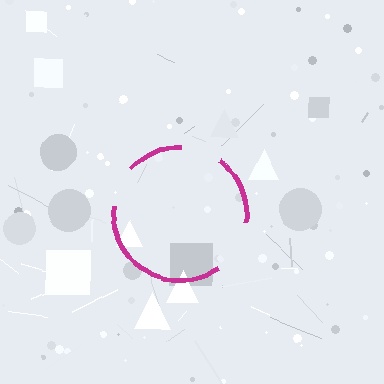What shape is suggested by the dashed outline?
The dashed outline suggests a circle.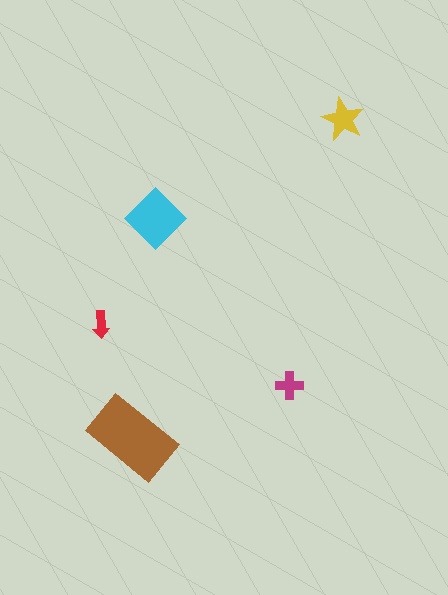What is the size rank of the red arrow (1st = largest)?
5th.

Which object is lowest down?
The brown rectangle is bottommost.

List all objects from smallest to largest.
The red arrow, the magenta cross, the yellow star, the cyan diamond, the brown rectangle.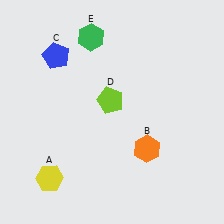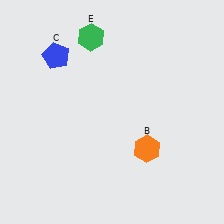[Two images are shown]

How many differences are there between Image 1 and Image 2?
There are 2 differences between the two images.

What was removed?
The lime pentagon (D), the yellow hexagon (A) were removed in Image 2.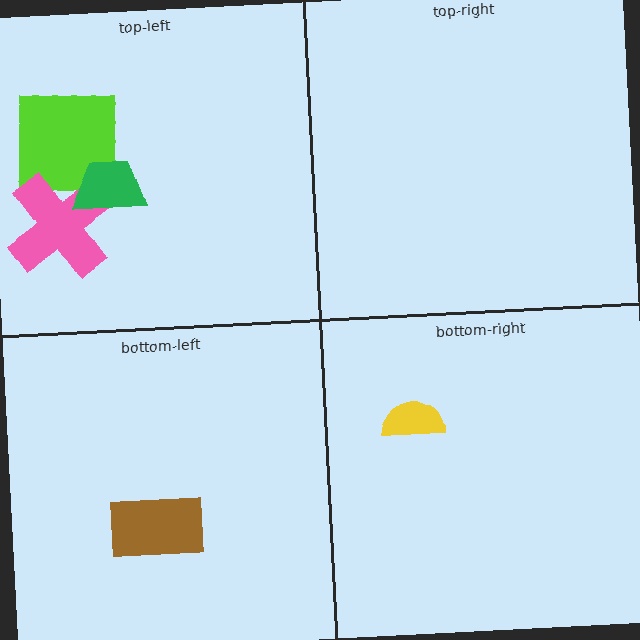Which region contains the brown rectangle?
The bottom-left region.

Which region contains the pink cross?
The top-left region.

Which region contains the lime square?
The top-left region.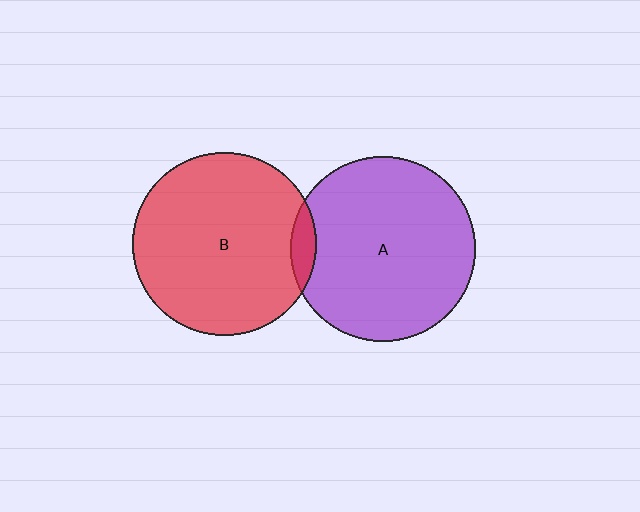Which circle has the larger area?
Circle A (purple).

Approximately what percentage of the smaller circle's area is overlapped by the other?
Approximately 5%.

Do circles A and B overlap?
Yes.